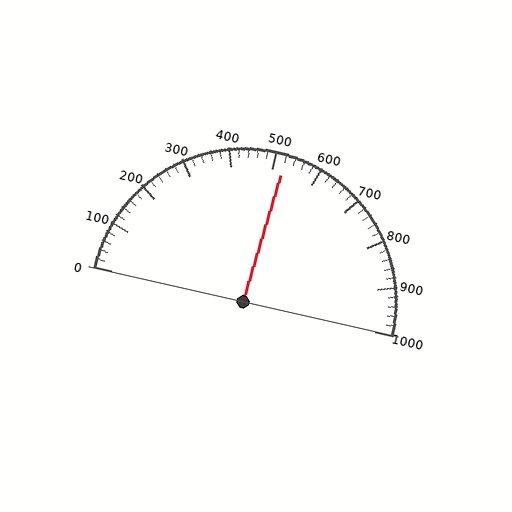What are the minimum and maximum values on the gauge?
The gauge ranges from 0 to 1000.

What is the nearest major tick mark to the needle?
The nearest major tick mark is 500.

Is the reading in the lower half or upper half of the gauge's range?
The reading is in the upper half of the range (0 to 1000).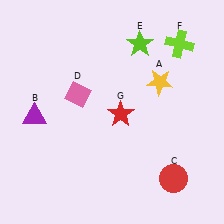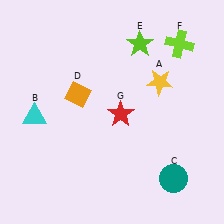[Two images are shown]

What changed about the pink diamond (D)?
In Image 1, D is pink. In Image 2, it changed to orange.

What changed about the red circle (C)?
In Image 1, C is red. In Image 2, it changed to teal.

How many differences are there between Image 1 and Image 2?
There are 3 differences between the two images.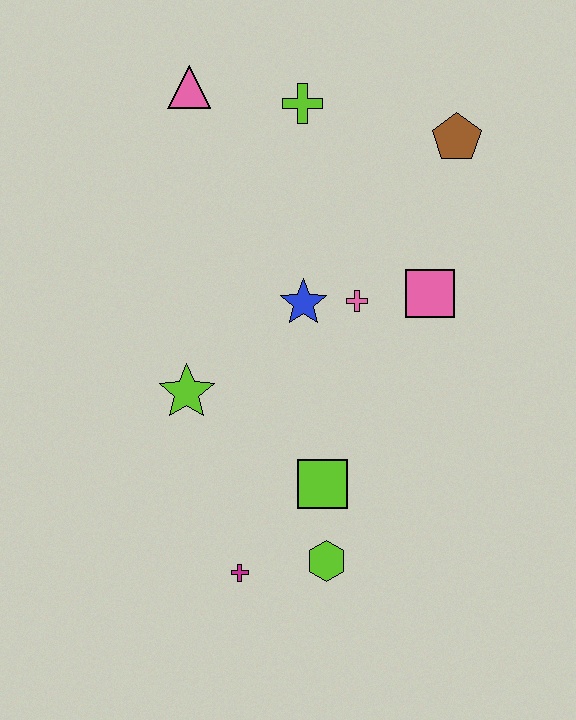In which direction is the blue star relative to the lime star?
The blue star is to the right of the lime star.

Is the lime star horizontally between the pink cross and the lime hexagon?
No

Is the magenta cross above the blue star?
No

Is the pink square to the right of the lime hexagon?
Yes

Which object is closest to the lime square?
The lime hexagon is closest to the lime square.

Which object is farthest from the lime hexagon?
The pink triangle is farthest from the lime hexagon.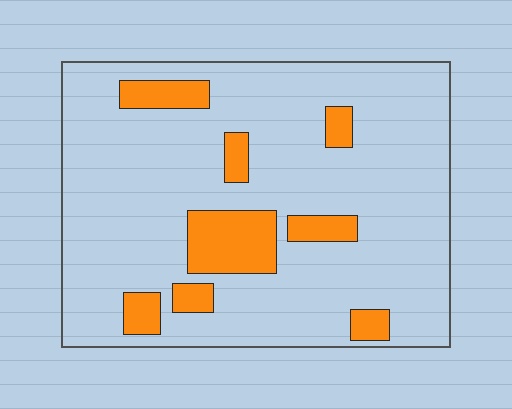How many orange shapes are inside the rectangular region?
8.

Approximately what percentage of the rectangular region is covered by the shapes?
Approximately 15%.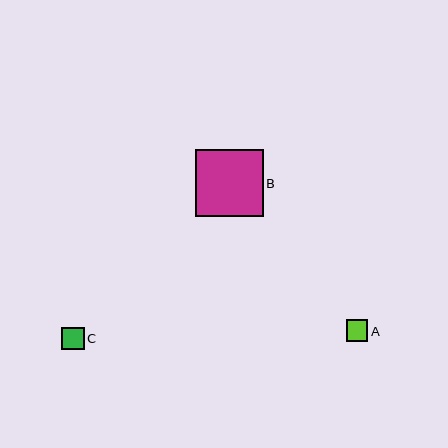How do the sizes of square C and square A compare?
Square C and square A are approximately the same size.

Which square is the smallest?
Square A is the smallest with a size of approximately 21 pixels.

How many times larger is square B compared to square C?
Square B is approximately 3.0 times the size of square C.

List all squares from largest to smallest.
From largest to smallest: B, C, A.